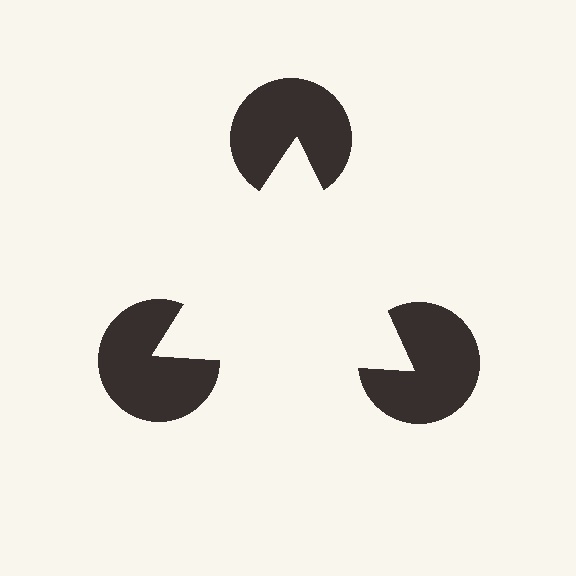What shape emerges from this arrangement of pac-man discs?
An illusory triangle — its edges are inferred from the aligned wedge cuts in the pac-man discs, not physically drawn.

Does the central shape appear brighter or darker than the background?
It typically appears slightly brighter than the background, even though no actual brightness change is drawn.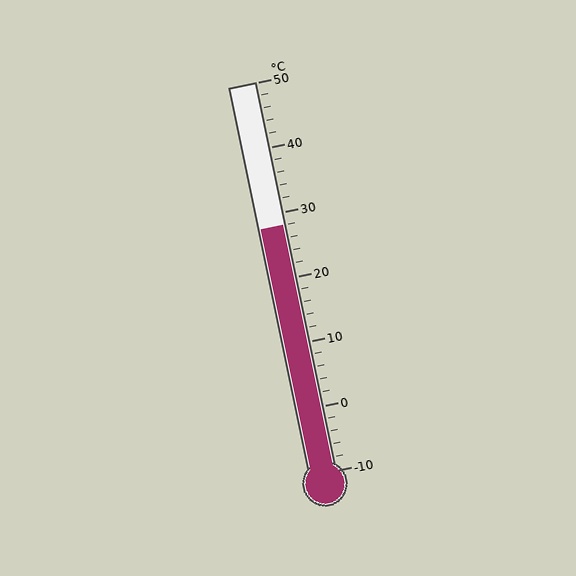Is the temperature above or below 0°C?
The temperature is above 0°C.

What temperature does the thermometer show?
The thermometer shows approximately 28°C.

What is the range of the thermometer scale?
The thermometer scale ranges from -10°C to 50°C.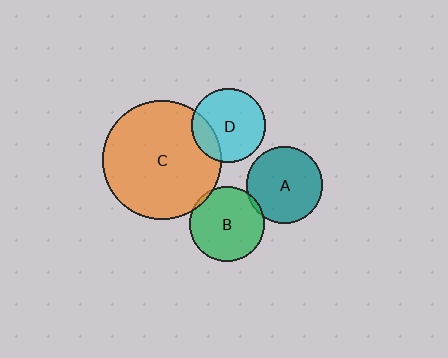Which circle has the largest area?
Circle C (orange).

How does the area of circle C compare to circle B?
Approximately 2.5 times.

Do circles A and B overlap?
Yes.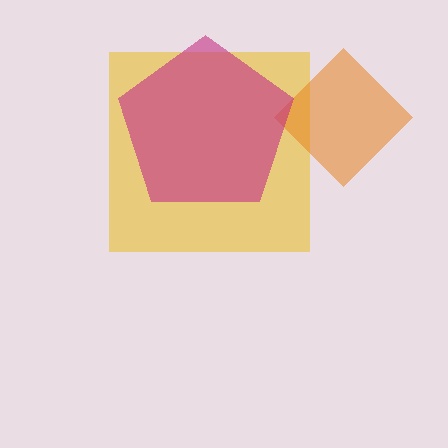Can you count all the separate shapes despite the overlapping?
Yes, there are 3 separate shapes.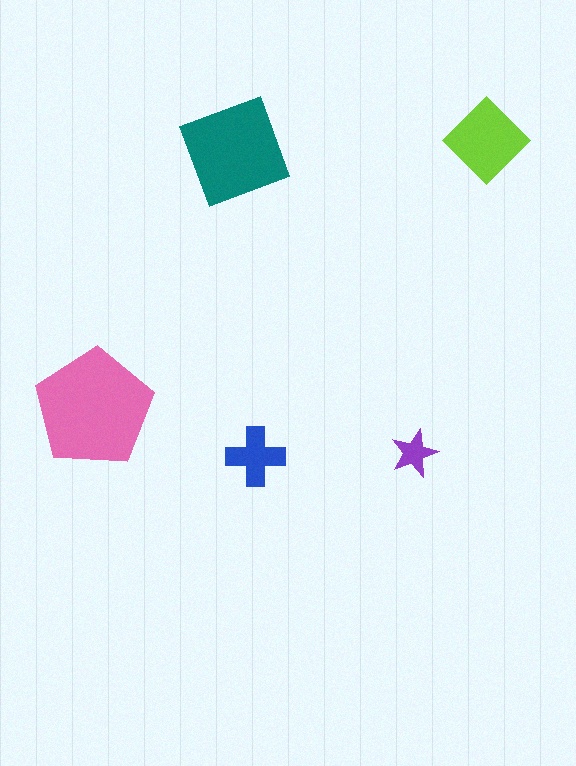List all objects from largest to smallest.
The pink pentagon, the teal square, the lime diamond, the blue cross, the purple star.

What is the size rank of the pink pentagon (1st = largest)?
1st.